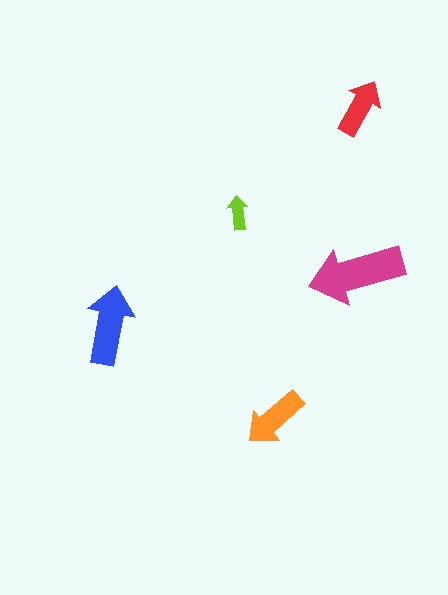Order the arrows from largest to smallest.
the magenta one, the blue one, the orange one, the red one, the lime one.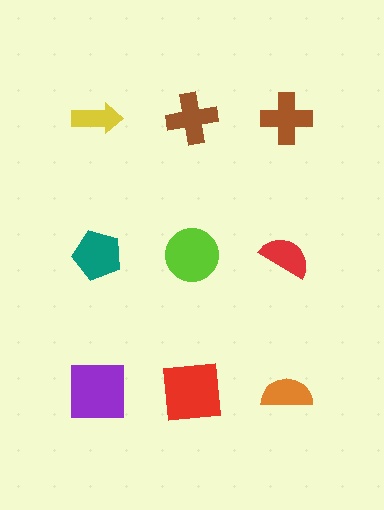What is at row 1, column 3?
A brown cross.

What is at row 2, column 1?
A teal pentagon.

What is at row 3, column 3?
An orange semicircle.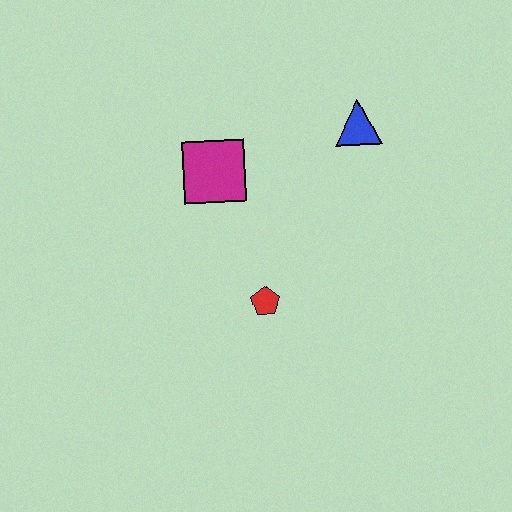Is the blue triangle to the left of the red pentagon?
No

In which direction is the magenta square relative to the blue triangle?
The magenta square is to the left of the blue triangle.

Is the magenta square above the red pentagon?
Yes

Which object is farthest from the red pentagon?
The blue triangle is farthest from the red pentagon.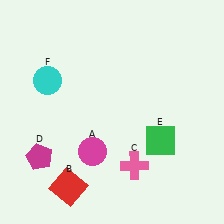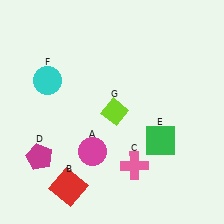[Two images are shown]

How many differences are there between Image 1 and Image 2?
There is 1 difference between the two images.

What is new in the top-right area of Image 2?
A lime diamond (G) was added in the top-right area of Image 2.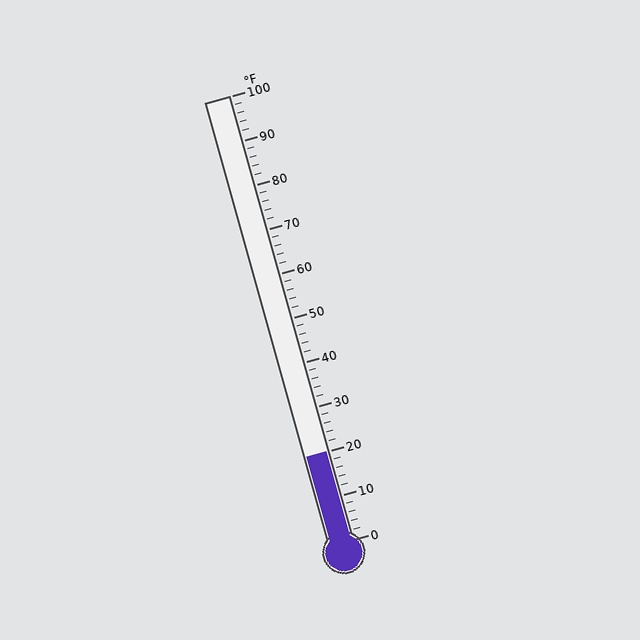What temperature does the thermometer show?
The thermometer shows approximately 20°F.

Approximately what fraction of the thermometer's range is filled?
The thermometer is filled to approximately 20% of its range.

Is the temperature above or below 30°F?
The temperature is below 30°F.